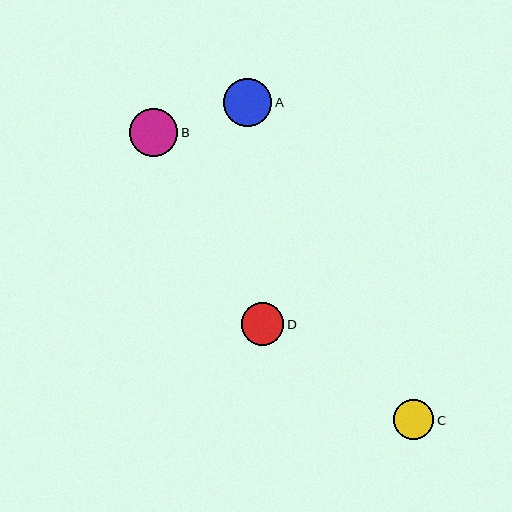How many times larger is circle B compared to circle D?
Circle B is approximately 1.1 times the size of circle D.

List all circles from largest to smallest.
From largest to smallest: B, A, D, C.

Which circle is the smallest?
Circle C is the smallest with a size of approximately 41 pixels.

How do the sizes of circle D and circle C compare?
Circle D and circle C are approximately the same size.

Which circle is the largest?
Circle B is the largest with a size of approximately 49 pixels.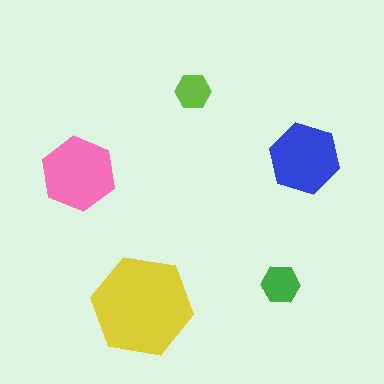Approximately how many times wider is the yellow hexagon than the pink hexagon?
About 1.5 times wider.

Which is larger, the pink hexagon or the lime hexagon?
The pink one.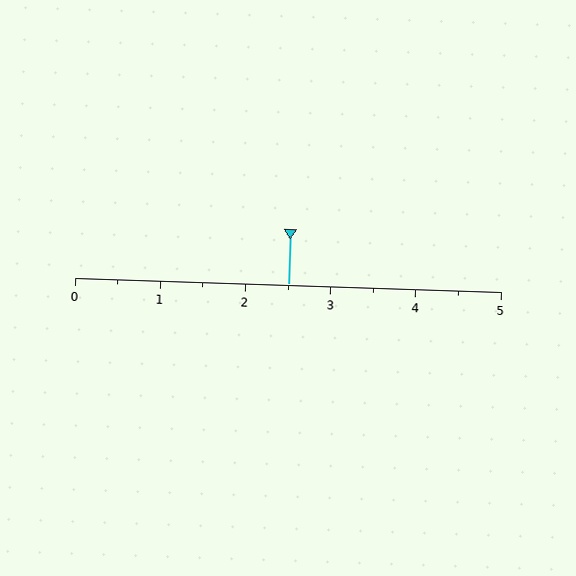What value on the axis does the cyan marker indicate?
The marker indicates approximately 2.5.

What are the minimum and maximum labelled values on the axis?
The axis runs from 0 to 5.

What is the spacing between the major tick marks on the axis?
The major ticks are spaced 1 apart.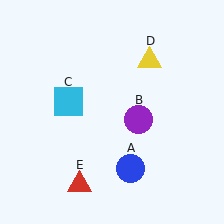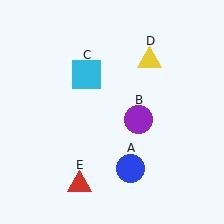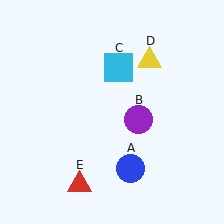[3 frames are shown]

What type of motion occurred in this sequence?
The cyan square (object C) rotated clockwise around the center of the scene.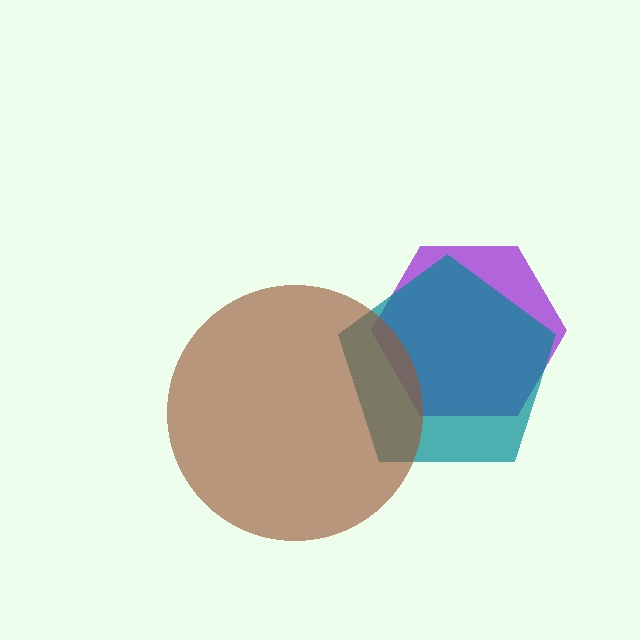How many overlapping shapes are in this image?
There are 3 overlapping shapes in the image.